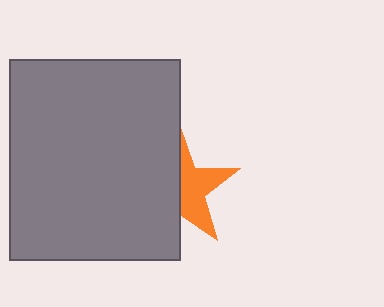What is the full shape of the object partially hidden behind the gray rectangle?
The partially hidden object is an orange star.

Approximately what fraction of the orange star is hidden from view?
Roughly 53% of the orange star is hidden behind the gray rectangle.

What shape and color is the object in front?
The object in front is a gray rectangle.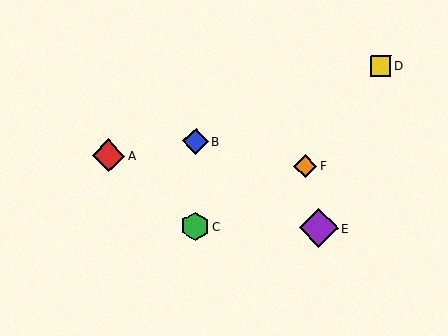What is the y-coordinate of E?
Object E is at y≈228.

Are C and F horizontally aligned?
No, C is at y≈227 and F is at y≈166.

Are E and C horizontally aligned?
Yes, both are at y≈228.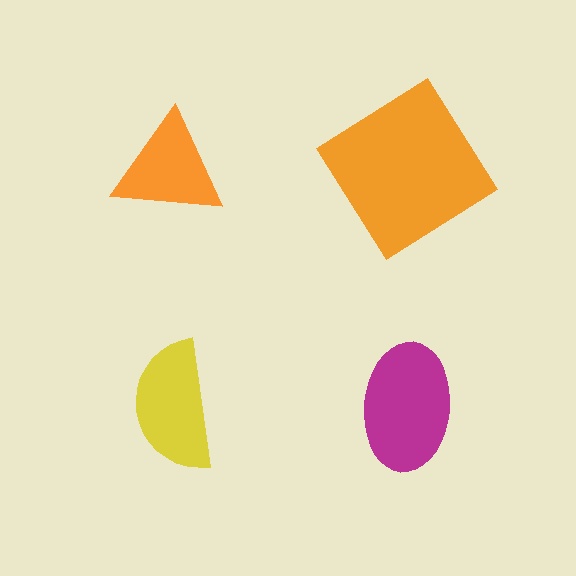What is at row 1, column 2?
An orange diamond.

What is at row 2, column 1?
A yellow semicircle.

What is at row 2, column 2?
A magenta ellipse.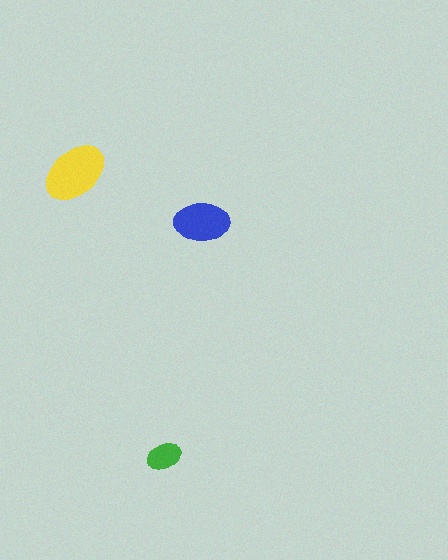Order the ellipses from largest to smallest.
the yellow one, the blue one, the green one.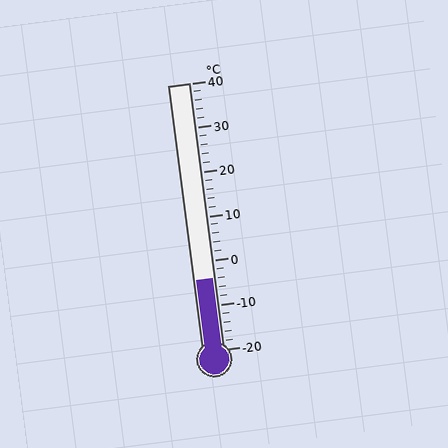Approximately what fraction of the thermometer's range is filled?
The thermometer is filled to approximately 25% of its range.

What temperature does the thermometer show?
The thermometer shows approximately -4°C.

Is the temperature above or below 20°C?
The temperature is below 20°C.